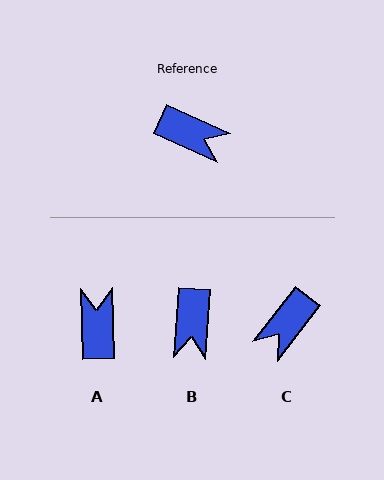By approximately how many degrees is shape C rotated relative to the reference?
Approximately 103 degrees clockwise.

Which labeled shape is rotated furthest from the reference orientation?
A, about 116 degrees away.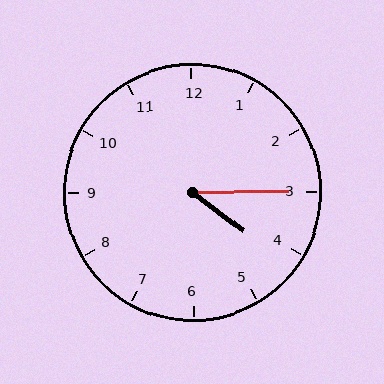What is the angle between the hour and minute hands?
Approximately 38 degrees.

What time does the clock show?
4:15.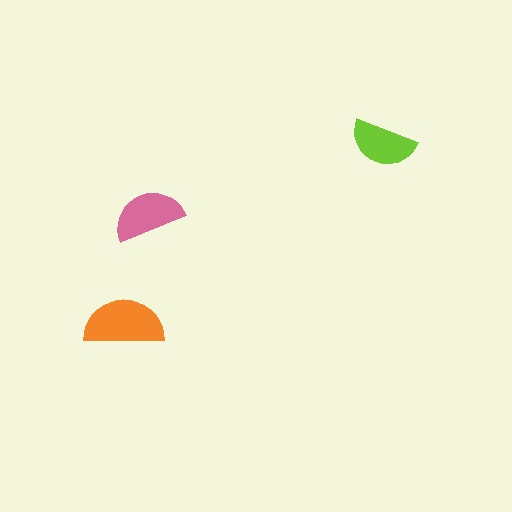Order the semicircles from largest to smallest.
the orange one, the pink one, the lime one.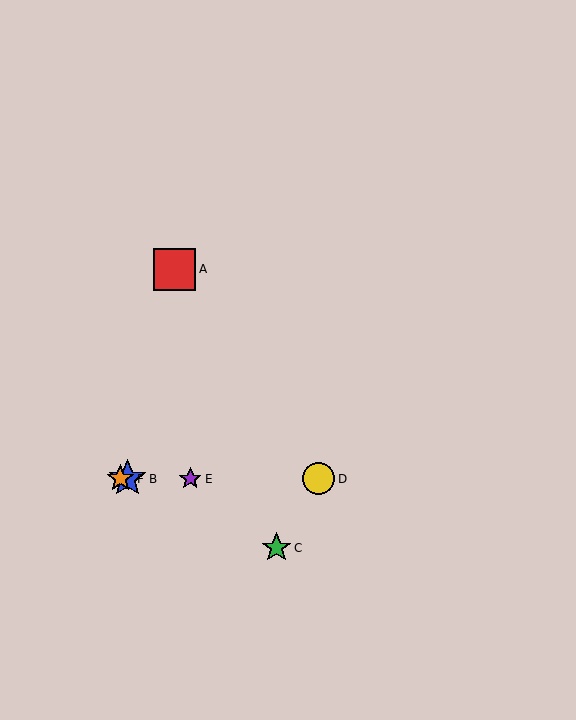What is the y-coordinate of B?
Object B is at y≈479.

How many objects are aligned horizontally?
4 objects (B, D, E, F) are aligned horizontally.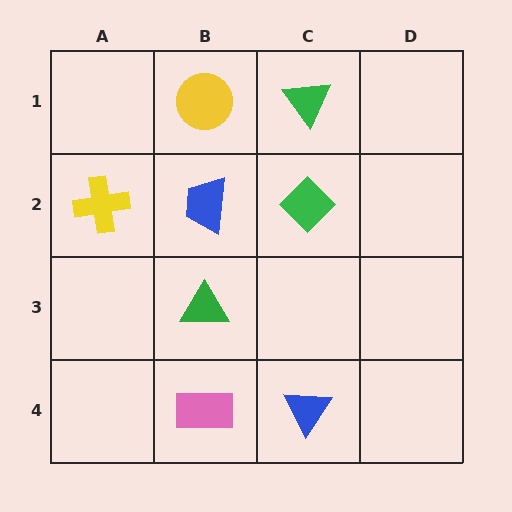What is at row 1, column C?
A green triangle.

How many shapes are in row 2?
3 shapes.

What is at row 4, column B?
A pink rectangle.